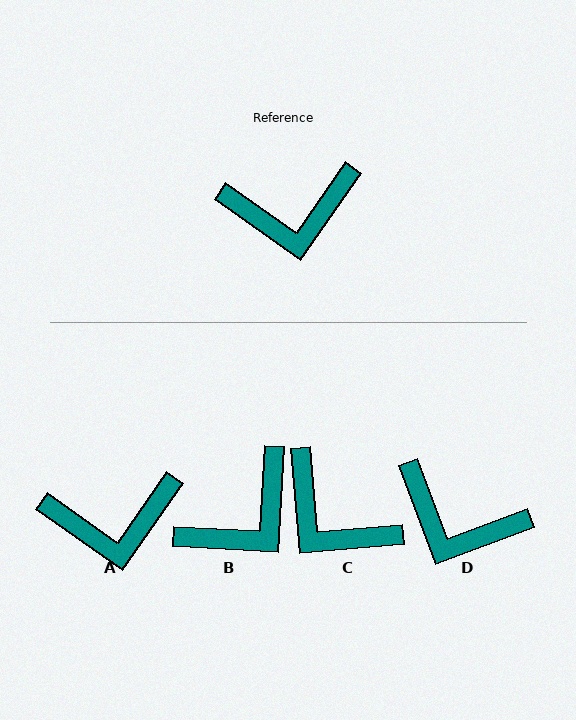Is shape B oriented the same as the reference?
No, it is off by about 32 degrees.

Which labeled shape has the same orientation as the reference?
A.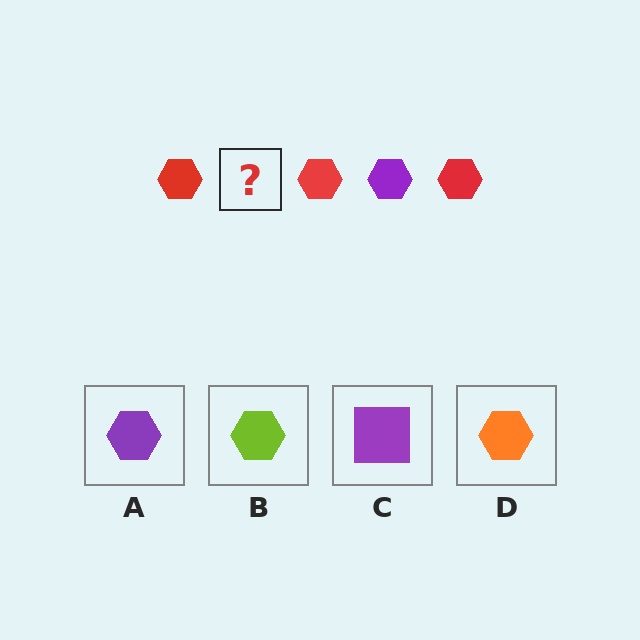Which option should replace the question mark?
Option A.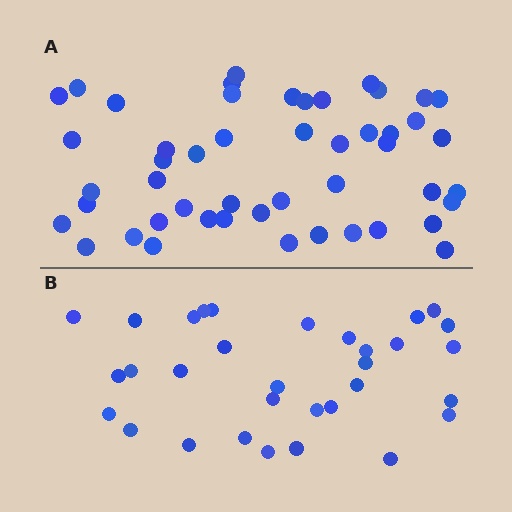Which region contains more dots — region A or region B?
Region A (the top region) has more dots.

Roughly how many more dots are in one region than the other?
Region A has approximately 15 more dots than region B.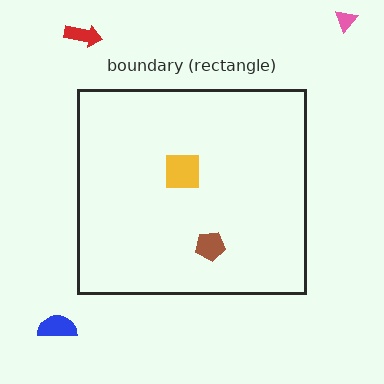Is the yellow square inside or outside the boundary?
Inside.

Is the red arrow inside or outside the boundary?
Outside.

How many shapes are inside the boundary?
2 inside, 3 outside.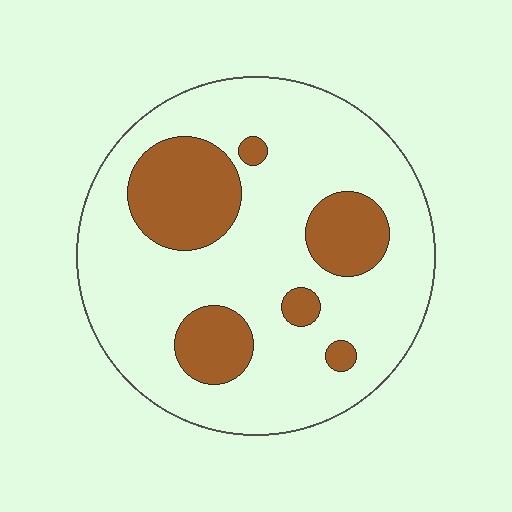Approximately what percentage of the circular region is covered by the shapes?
Approximately 25%.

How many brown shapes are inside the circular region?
6.